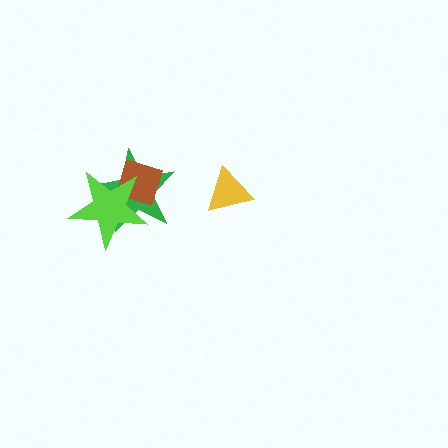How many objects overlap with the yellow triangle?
0 objects overlap with the yellow triangle.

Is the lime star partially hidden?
No, no other shape covers it.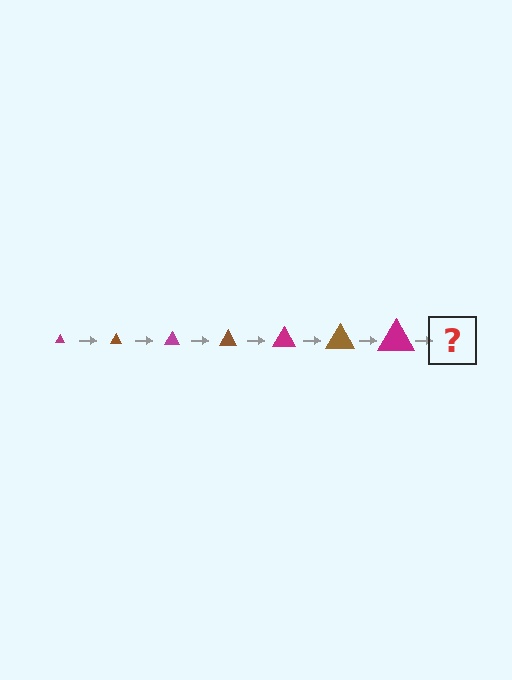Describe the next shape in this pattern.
It should be a brown triangle, larger than the previous one.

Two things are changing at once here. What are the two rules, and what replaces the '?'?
The two rules are that the triangle grows larger each step and the color cycles through magenta and brown. The '?' should be a brown triangle, larger than the previous one.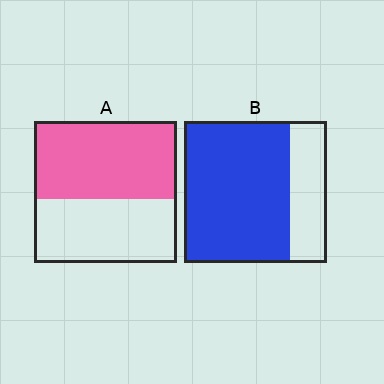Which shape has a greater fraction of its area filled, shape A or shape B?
Shape B.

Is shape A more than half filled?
Yes.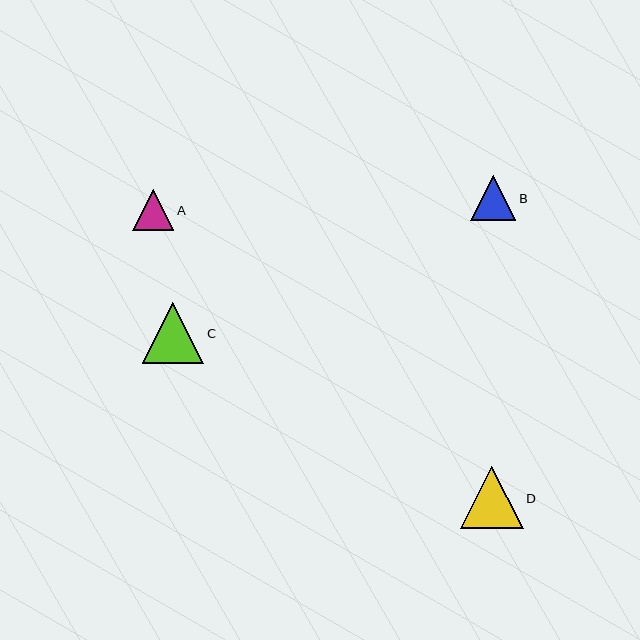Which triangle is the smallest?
Triangle A is the smallest with a size of approximately 41 pixels.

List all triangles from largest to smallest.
From largest to smallest: D, C, B, A.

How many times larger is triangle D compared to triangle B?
Triangle D is approximately 1.4 times the size of triangle B.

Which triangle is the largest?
Triangle D is the largest with a size of approximately 63 pixels.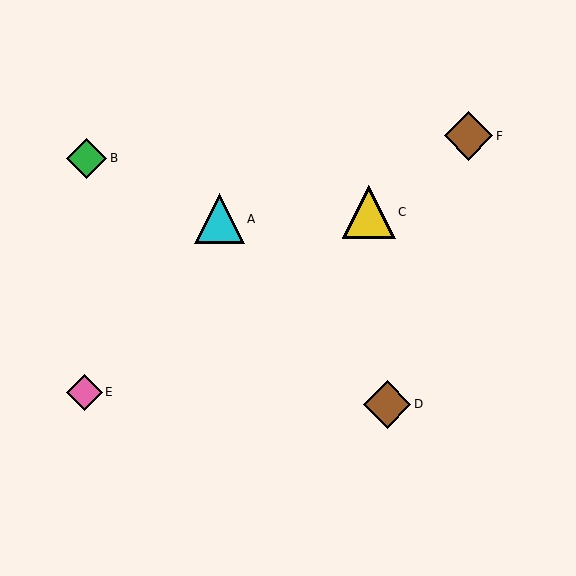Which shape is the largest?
The yellow triangle (labeled C) is the largest.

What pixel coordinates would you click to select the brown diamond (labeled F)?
Click at (469, 136) to select the brown diamond F.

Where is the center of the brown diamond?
The center of the brown diamond is at (387, 404).